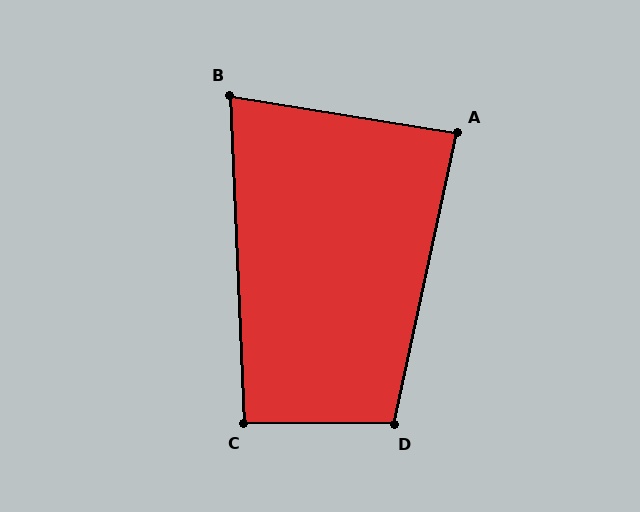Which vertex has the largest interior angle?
D, at approximately 102 degrees.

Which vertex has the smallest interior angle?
B, at approximately 78 degrees.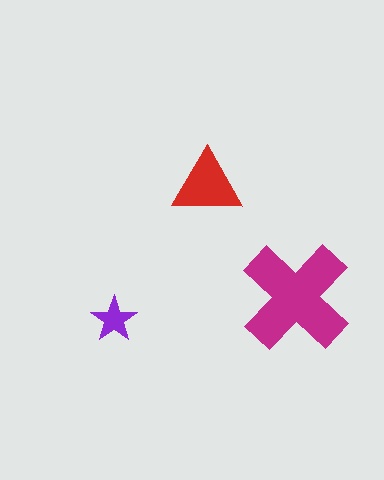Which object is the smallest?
The purple star.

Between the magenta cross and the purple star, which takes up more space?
The magenta cross.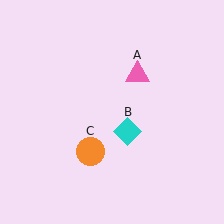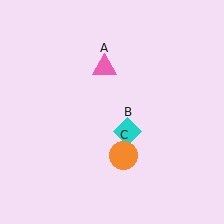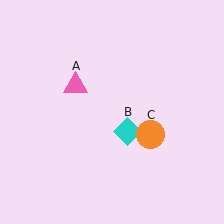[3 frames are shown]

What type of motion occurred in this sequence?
The pink triangle (object A), orange circle (object C) rotated counterclockwise around the center of the scene.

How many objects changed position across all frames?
2 objects changed position: pink triangle (object A), orange circle (object C).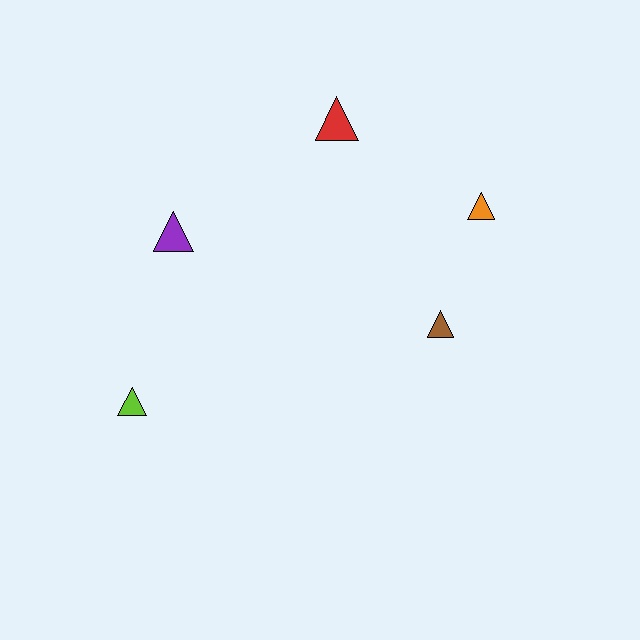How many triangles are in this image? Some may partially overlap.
There are 5 triangles.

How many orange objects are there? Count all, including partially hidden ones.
There is 1 orange object.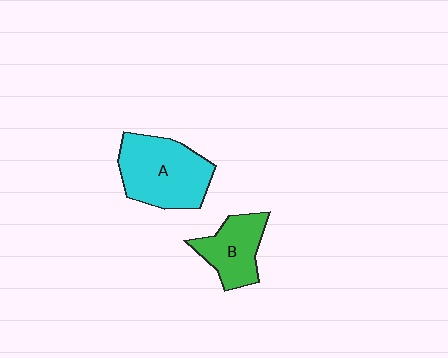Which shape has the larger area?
Shape A (cyan).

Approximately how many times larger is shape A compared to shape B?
Approximately 1.6 times.